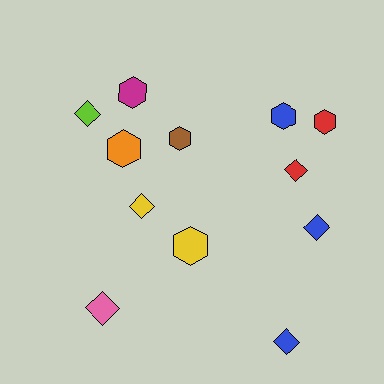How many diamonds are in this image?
There are 6 diamonds.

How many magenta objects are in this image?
There is 1 magenta object.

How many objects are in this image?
There are 12 objects.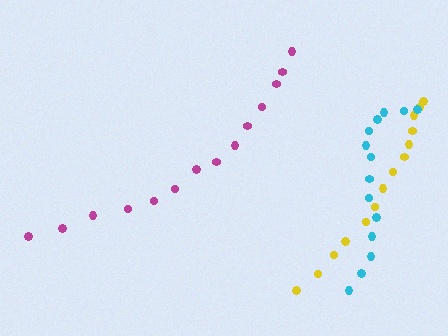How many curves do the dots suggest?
There are 3 distinct paths.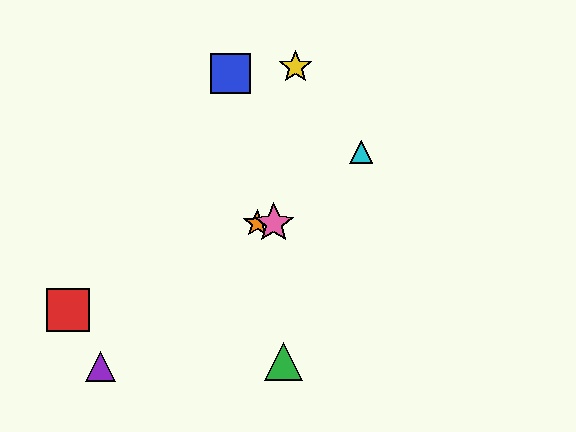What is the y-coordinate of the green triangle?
The green triangle is at y≈362.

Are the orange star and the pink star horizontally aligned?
Yes, both are at y≈223.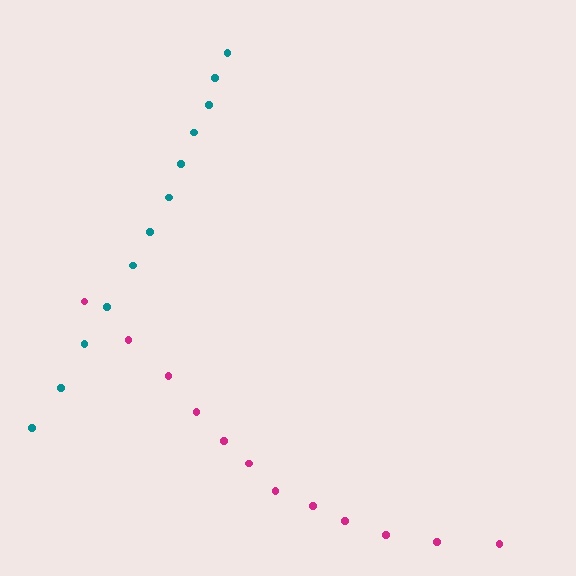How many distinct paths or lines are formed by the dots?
There are 2 distinct paths.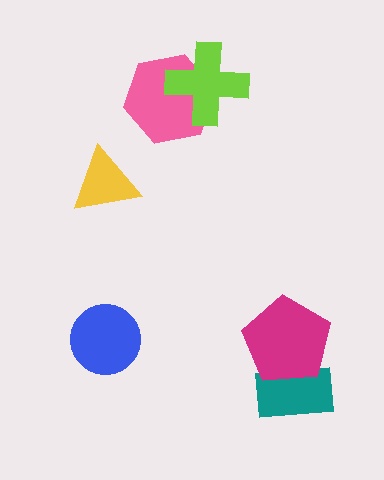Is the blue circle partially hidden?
No, no other shape covers it.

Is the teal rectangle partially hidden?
Yes, it is partially covered by another shape.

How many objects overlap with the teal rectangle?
1 object overlaps with the teal rectangle.